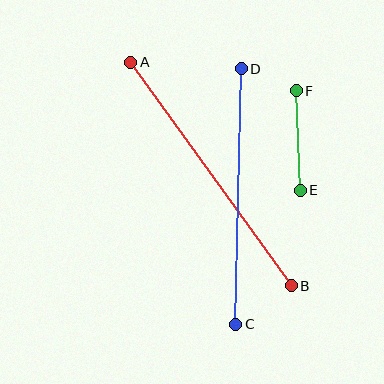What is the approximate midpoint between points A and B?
The midpoint is at approximately (211, 174) pixels.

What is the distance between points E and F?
The distance is approximately 100 pixels.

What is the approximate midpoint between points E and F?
The midpoint is at approximately (298, 140) pixels.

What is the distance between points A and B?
The distance is approximately 275 pixels.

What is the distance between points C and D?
The distance is approximately 256 pixels.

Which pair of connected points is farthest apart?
Points A and B are farthest apart.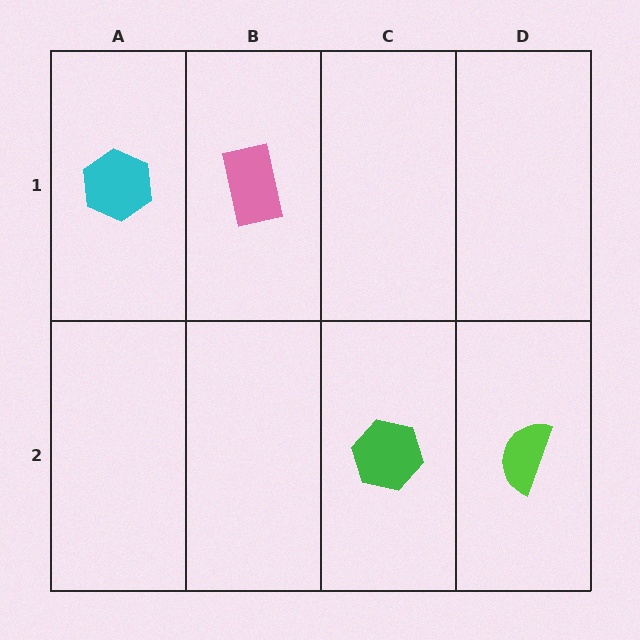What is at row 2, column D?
A lime semicircle.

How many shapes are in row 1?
2 shapes.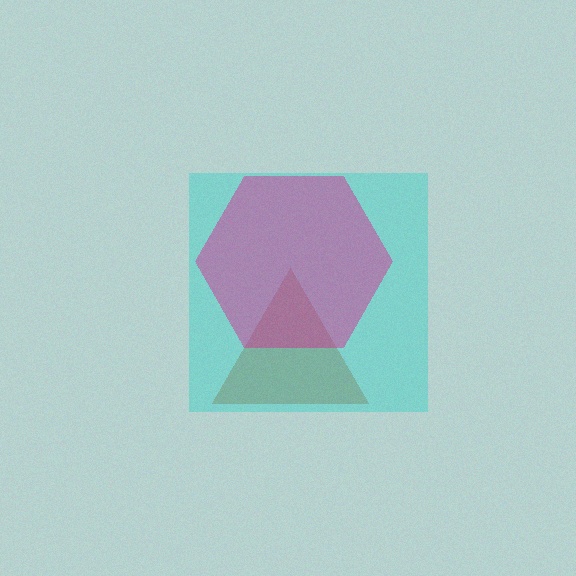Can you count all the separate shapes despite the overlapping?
Yes, there are 3 separate shapes.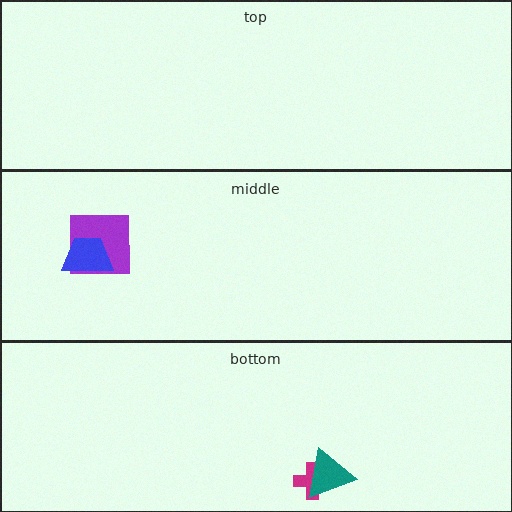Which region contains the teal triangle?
The bottom region.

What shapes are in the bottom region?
The magenta cross, the teal triangle.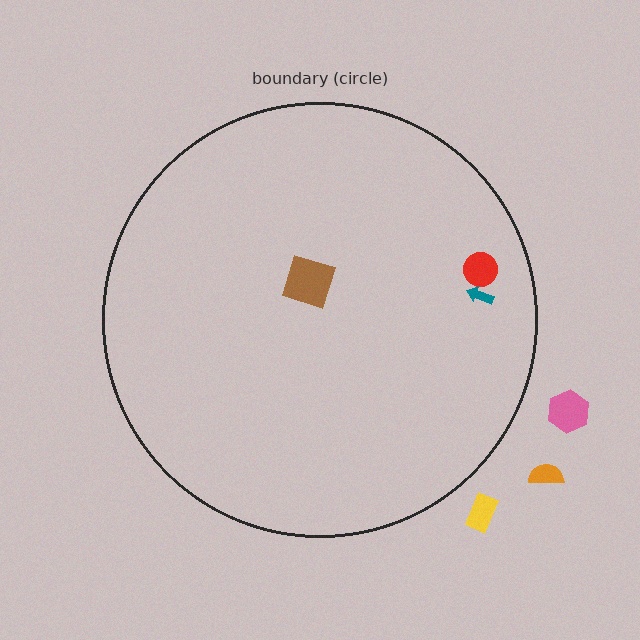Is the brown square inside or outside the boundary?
Inside.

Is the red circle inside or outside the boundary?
Inside.